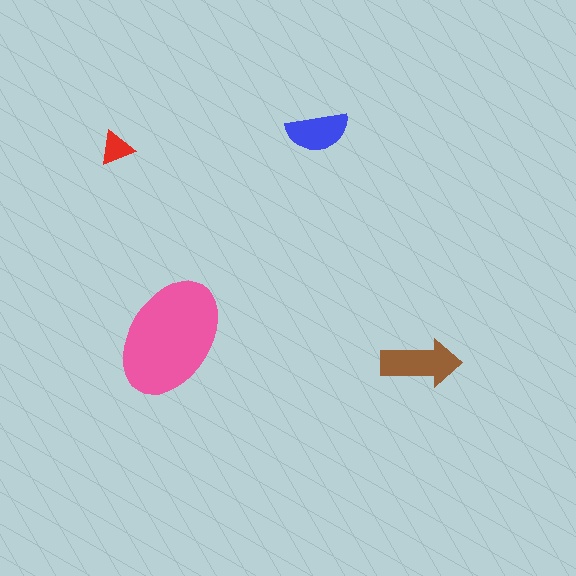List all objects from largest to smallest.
The pink ellipse, the brown arrow, the blue semicircle, the red triangle.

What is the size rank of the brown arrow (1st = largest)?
2nd.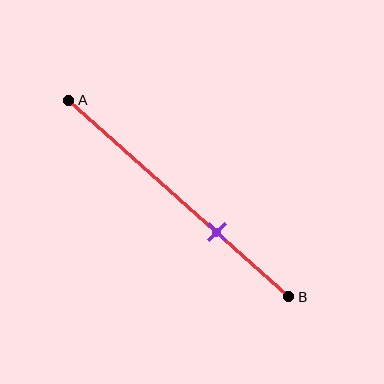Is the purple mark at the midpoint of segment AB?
No, the mark is at about 65% from A, not at the 50% midpoint.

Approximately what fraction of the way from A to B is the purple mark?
The purple mark is approximately 65% of the way from A to B.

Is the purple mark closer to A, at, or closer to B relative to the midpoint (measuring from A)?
The purple mark is closer to point B than the midpoint of segment AB.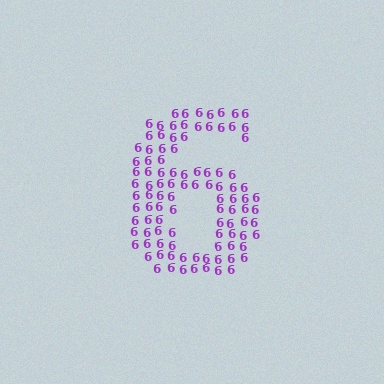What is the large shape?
The large shape is the digit 6.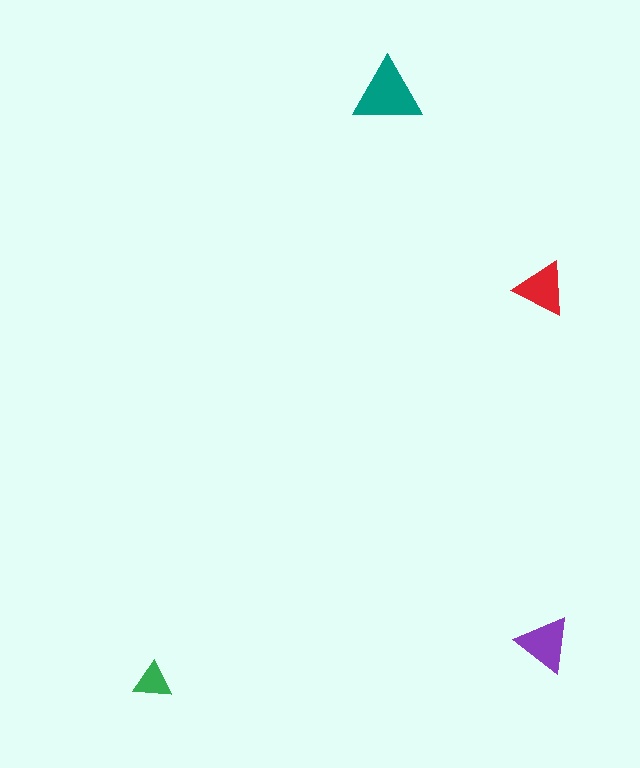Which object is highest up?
The teal triangle is topmost.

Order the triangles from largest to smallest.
the teal one, the purple one, the red one, the green one.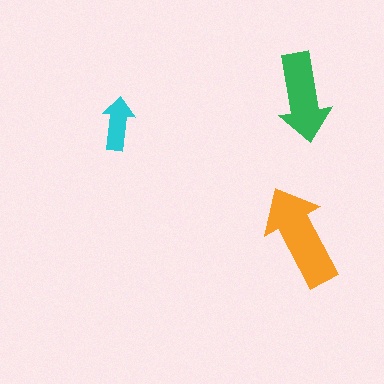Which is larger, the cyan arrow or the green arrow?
The green one.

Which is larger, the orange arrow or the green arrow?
The orange one.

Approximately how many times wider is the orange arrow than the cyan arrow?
About 2 times wider.